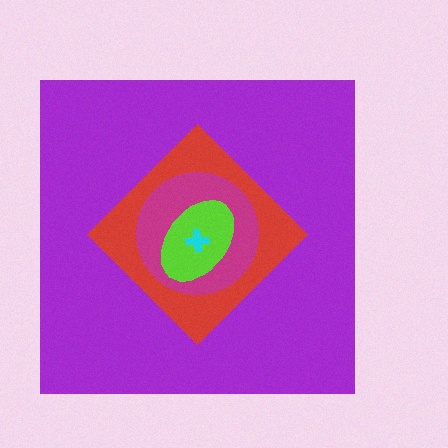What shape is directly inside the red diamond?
The magenta circle.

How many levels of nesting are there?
5.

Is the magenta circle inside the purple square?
Yes.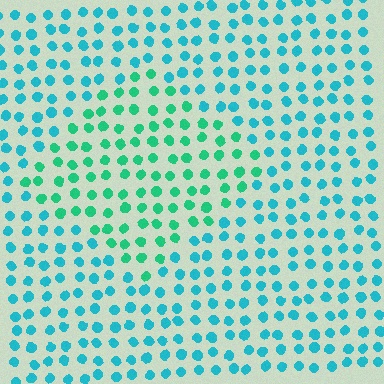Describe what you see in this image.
The image is filled with small cyan elements in a uniform arrangement. A diamond-shaped region is visible where the elements are tinted to a slightly different hue, forming a subtle color boundary.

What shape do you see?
I see a diamond.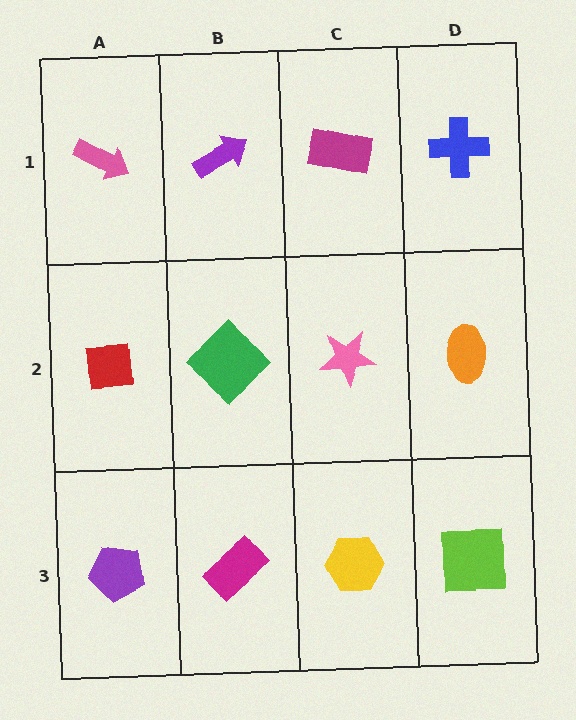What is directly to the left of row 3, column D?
A yellow hexagon.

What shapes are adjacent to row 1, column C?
A pink star (row 2, column C), a purple arrow (row 1, column B), a blue cross (row 1, column D).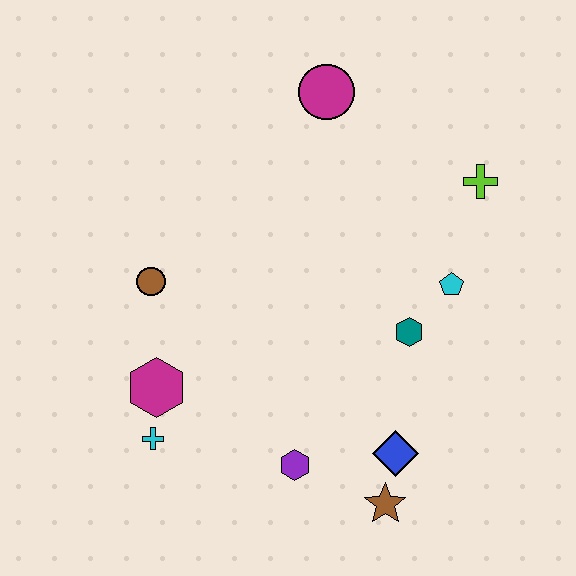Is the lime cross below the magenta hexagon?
No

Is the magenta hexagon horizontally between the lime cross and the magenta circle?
No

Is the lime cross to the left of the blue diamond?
No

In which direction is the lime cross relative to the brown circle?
The lime cross is to the right of the brown circle.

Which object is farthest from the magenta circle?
The brown star is farthest from the magenta circle.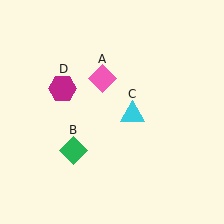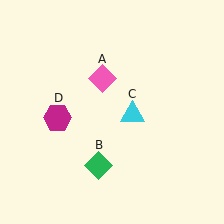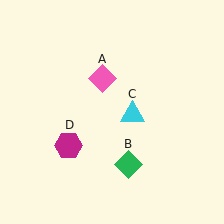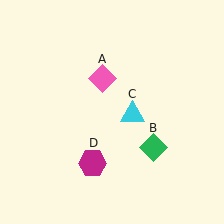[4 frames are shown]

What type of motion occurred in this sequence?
The green diamond (object B), magenta hexagon (object D) rotated counterclockwise around the center of the scene.